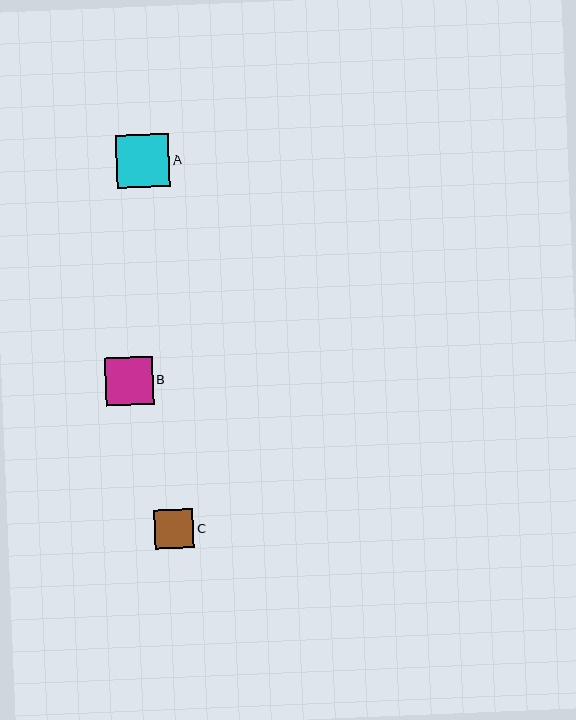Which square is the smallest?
Square C is the smallest with a size of approximately 39 pixels.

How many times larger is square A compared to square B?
Square A is approximately 1.1 times the size of square B.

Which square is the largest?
Square A is the largest with a size of approximately 54 pixels.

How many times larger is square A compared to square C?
Square A is approximately 1.4 times the size of square C.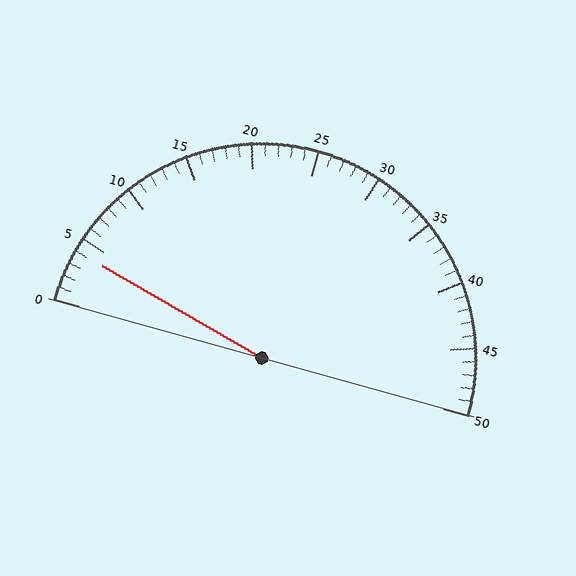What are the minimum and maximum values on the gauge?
The gauge ranges from 0 to 50.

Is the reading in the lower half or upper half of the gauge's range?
The reading is in the lower half of the range (0 to 50).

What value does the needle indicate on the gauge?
The needle indicates approximately 4.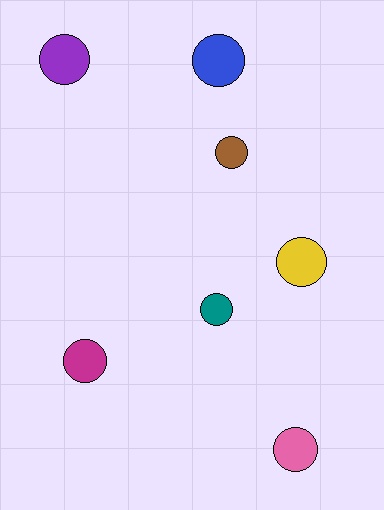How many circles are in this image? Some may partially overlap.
There are 7 circles.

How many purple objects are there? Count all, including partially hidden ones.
There is 1 purple object.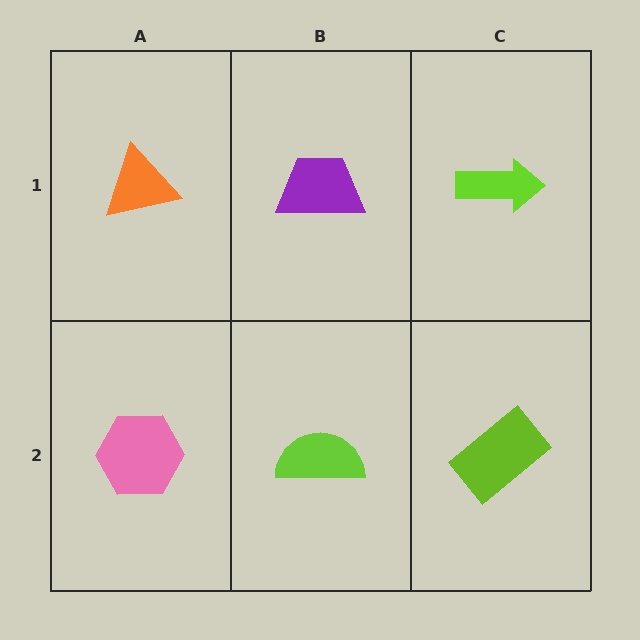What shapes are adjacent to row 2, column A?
An orange triangle (row 1, column A), a lime semicircle (row 2, column B).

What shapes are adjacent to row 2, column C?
A lime arrow (row 1, column C), a lime semicircle (row 2, column B).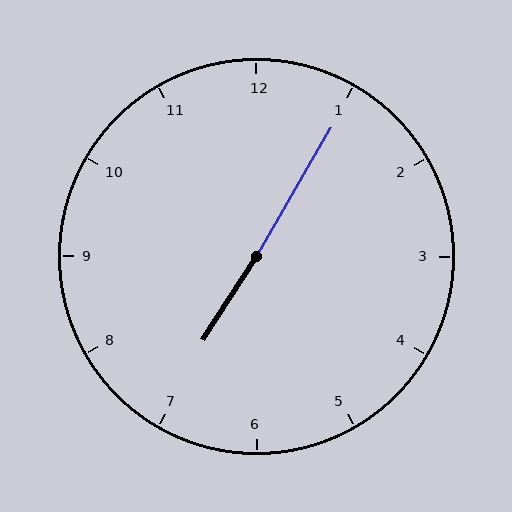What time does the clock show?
7:05.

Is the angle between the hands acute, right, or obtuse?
It is obtuse.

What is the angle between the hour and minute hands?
Approximately 178 degrees.